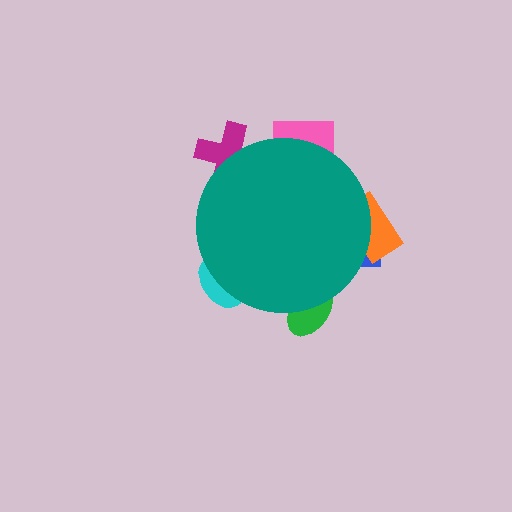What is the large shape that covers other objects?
A teal circle.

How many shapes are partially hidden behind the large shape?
6 shapes are partially hidden.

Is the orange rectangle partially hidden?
Yes, the orange rectangle is partially hidden behind the teal circle.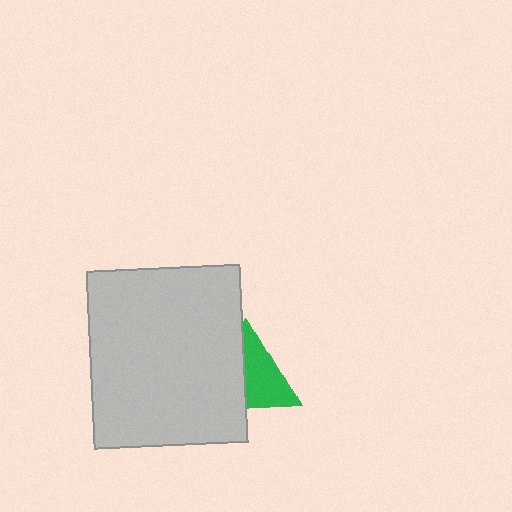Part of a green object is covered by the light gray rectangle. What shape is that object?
It is a triangle.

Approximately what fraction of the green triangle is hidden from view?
Roughly 44% of the green triangle is hidden behind the light gray rectangle.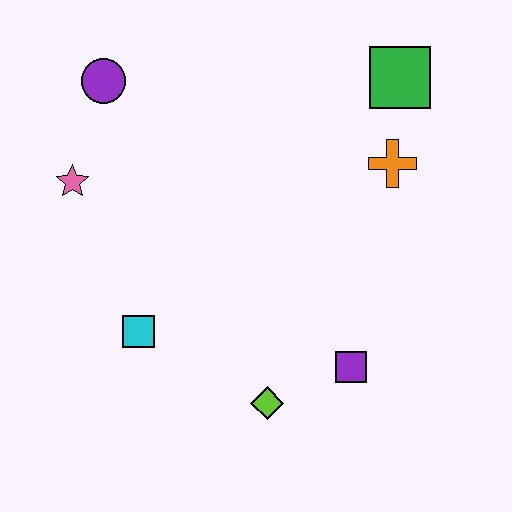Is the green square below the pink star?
No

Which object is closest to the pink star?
The purple circle is closest to the pink star.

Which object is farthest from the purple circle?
The purple square is farthest from the purple circle.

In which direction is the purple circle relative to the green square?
The purple circle is to the left of the green square.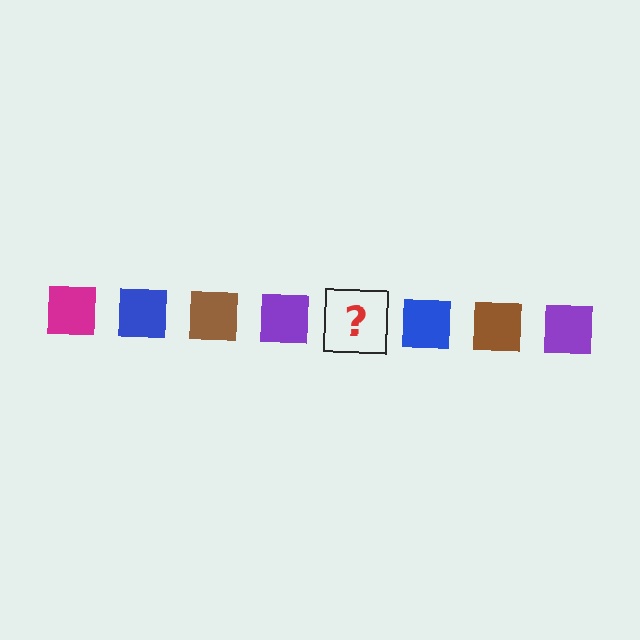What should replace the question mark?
The question mark should be replaced with a magenta square.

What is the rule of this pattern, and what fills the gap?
The rule is that the pattern cycles through magenta, blue, brown, purple squares. The gap should be filled with a magenta square.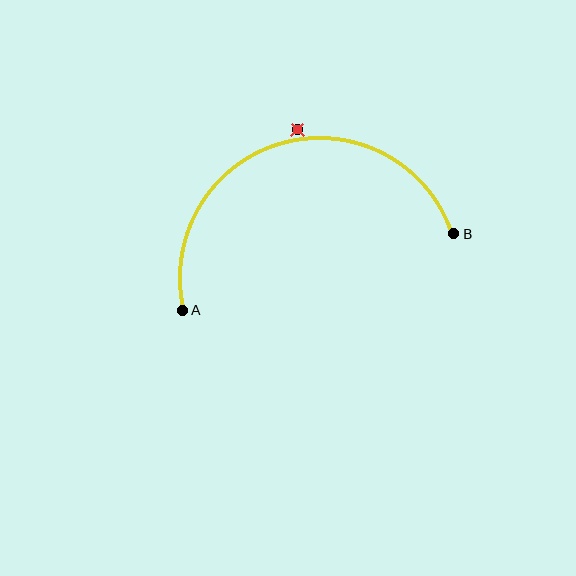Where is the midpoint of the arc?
The arc midpoint is the point on the curve farthest from the straight line joining A and B. It sits above that line.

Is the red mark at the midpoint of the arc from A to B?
No — the red mark does not lie on the arc at all. It sits slightly outside the curve.